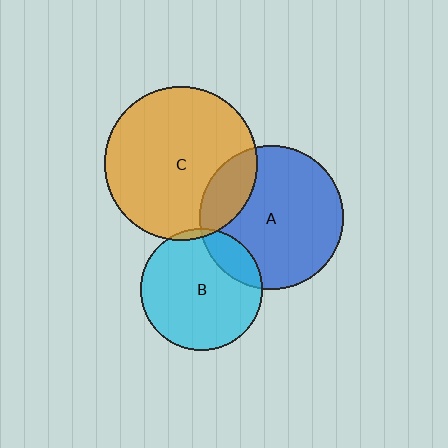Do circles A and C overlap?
Yes.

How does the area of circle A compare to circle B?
Approximately 1.4 times.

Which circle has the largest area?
Circle C (orange).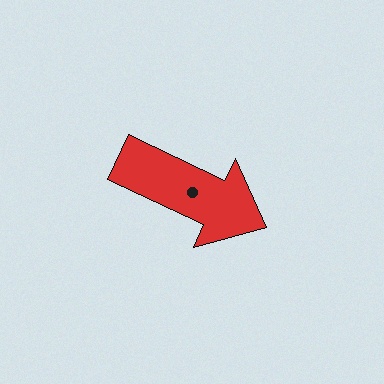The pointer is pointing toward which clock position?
Roughly 4 o'clock.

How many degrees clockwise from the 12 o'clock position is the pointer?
Approximately 115 degrees.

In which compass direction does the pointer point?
Southeast.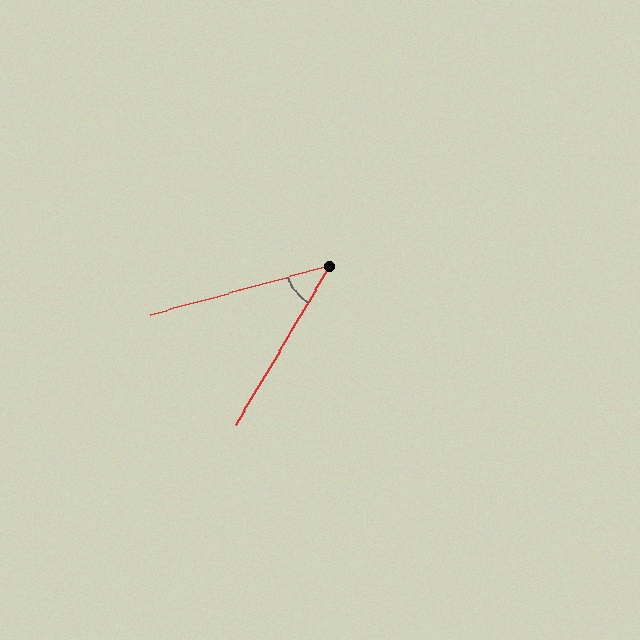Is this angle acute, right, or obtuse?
It is acute.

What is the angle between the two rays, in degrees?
Approximately 44 degrees.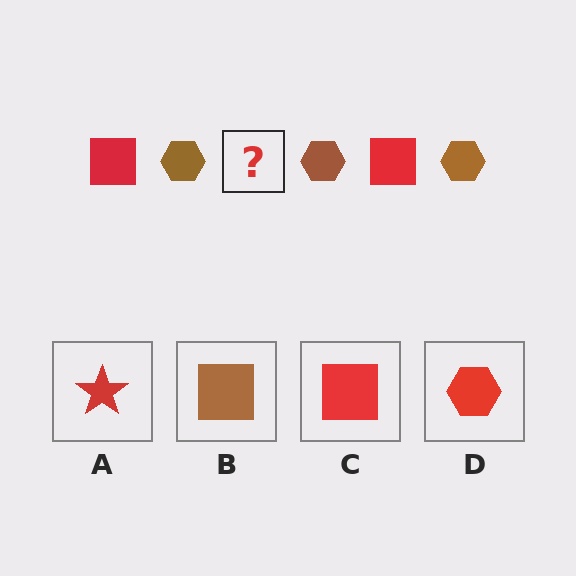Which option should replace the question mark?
Option C.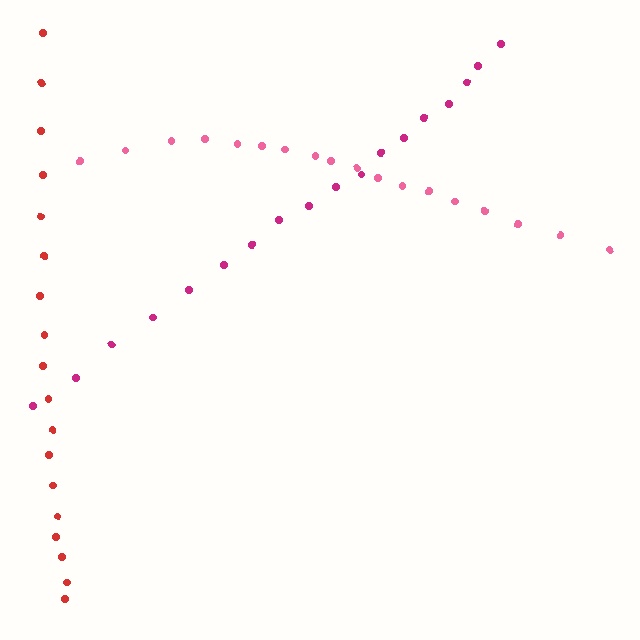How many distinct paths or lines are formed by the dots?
There are 3 distinct paths.